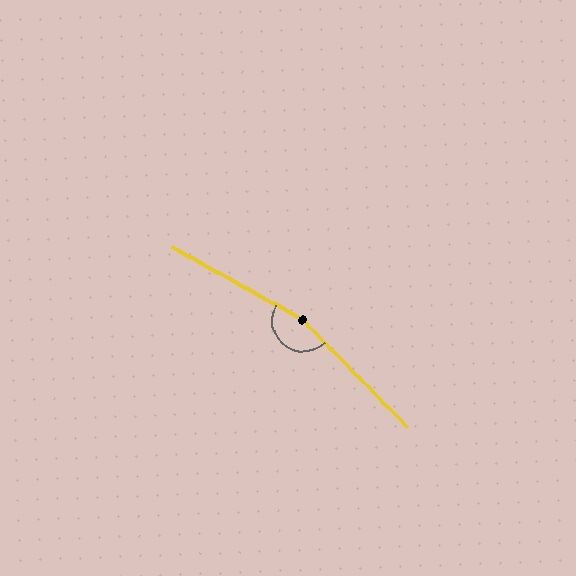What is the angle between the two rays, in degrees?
Approximately 164 degrees.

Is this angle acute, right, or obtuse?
It is obtuse.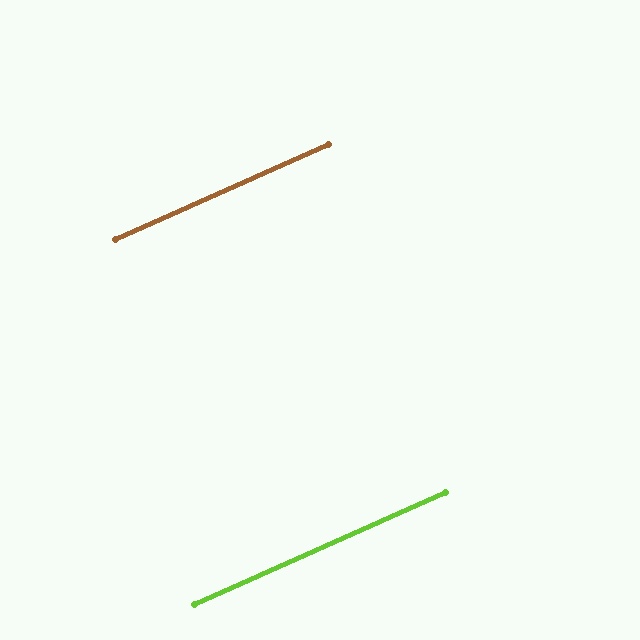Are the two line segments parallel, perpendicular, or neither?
Parallel — their directions differ by only 0.2°.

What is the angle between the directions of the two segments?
Approximately 0 degrees.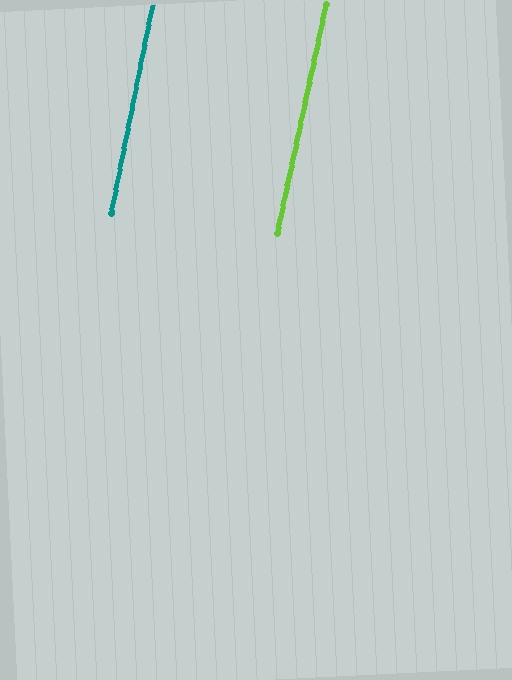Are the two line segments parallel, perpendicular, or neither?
Parallel — their directions differ by only 0.9°.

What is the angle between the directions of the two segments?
Approximately 1 degree.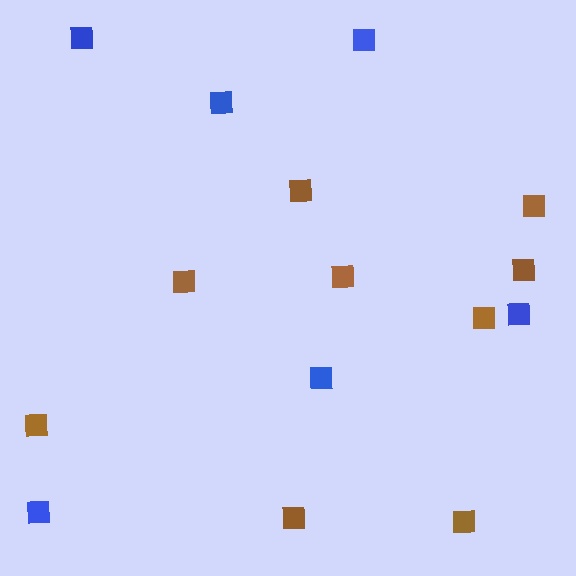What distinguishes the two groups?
There are 2 groups: one group of blue squares (6) and one group of brown squares (9).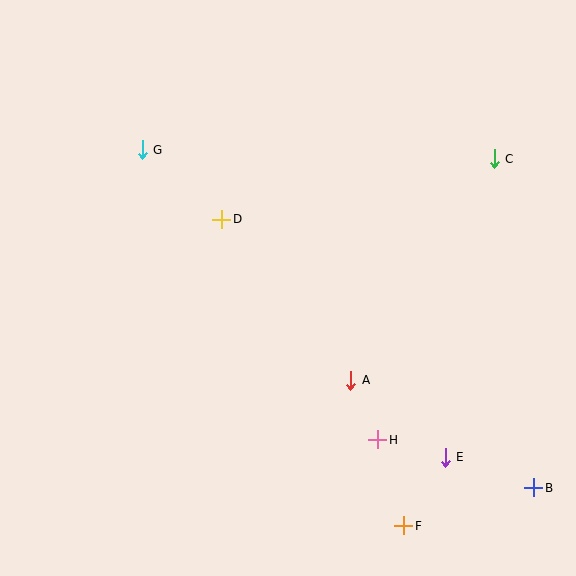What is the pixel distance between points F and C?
The distance between F and C is 378 pixels.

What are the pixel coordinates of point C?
Point C is at (494, 159).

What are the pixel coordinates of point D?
Point D is at (222, 219).